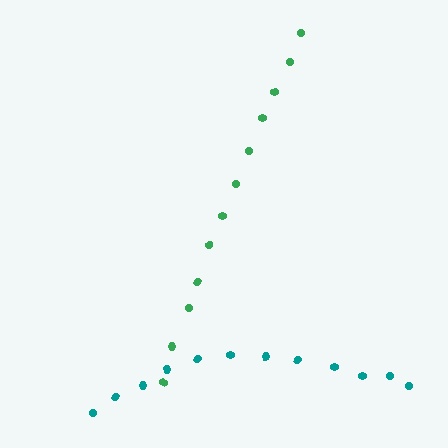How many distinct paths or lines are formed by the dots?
There are 2 distinct paths.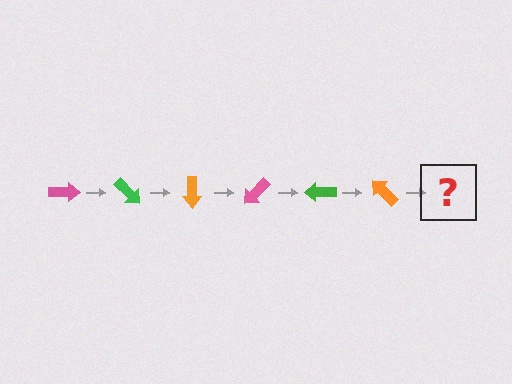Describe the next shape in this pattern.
It should be a pink arrow, rotated 270 degrees from the start.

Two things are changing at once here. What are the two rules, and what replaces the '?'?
The two rules are that it rotates 45 degrees each step and the color cycles through pink, green, and orange. The '?' should be a pink arrow, rotated 270 degrees from the start.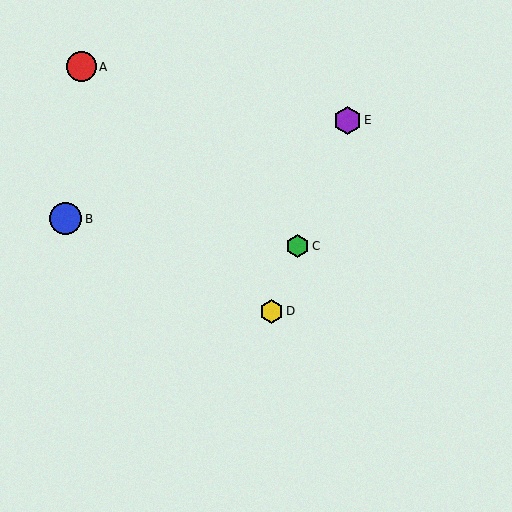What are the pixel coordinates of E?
Object E is at (347, 121).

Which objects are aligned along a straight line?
Objects C, D, E are aligned along a straight line.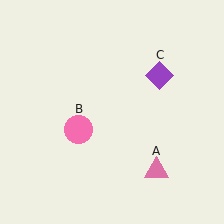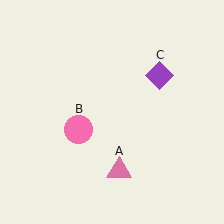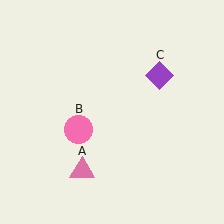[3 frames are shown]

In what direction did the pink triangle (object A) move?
The pink triangle (object A) moved left.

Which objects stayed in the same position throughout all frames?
Pink circle (object B) and purple diamond (object C) remained stationary.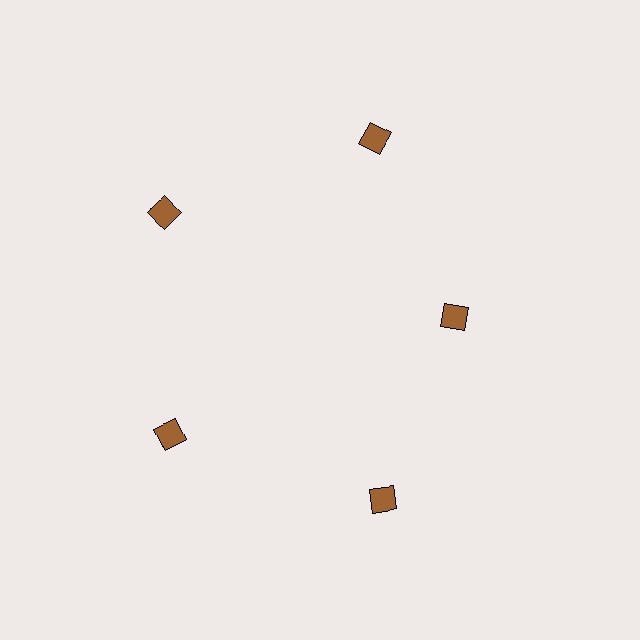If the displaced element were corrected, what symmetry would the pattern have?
It would have 5-fold rotational symmetry — the pattern would map onto itself every 72 degrees.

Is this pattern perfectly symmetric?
No. The 5 brown squares are arranged in a ring, but one element near the 3 o'clock position is pulled inward toward the center, breaking the 5-fold rotational symmetry.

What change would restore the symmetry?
The symmetry would be restored by moving it outward, back onto the ring so that all 5 squares sit at equal angles and equal distance from the center.